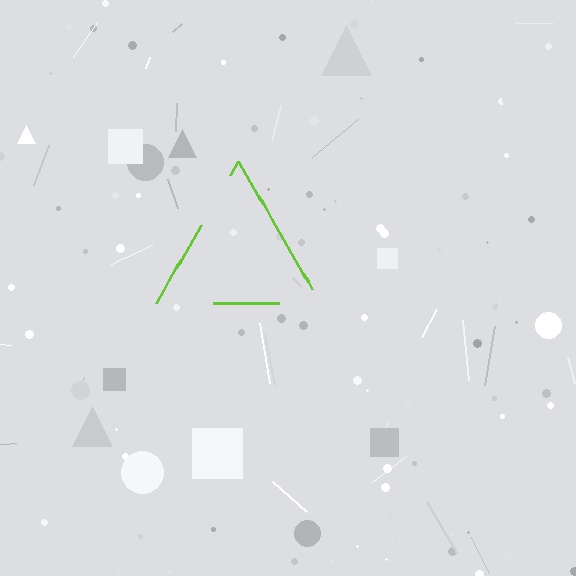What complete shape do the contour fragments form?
The contour fragments form a triangle.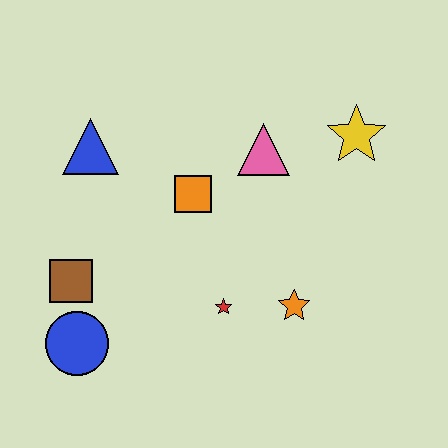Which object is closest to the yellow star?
The pink triangle is closest to the yellow star.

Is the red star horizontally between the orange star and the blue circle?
Yes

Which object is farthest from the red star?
The yellow star is farthest from the red star.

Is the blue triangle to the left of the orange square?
Yes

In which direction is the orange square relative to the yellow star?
The orange square is to the left of the yellow star.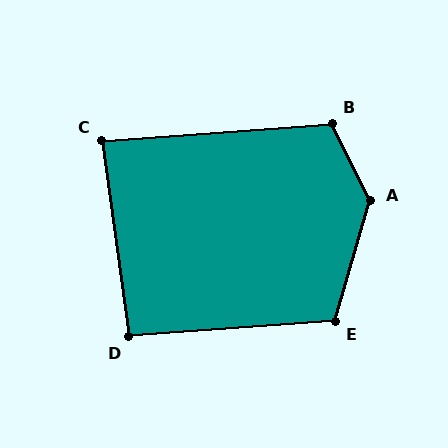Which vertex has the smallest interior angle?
C, at approximately 87 degrees.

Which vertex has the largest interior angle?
A, at approximately 138 degrees.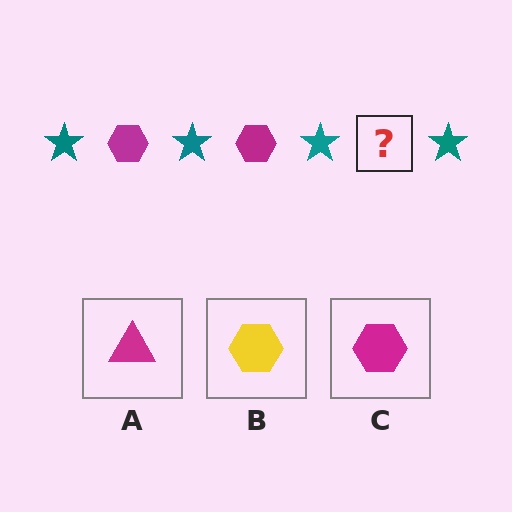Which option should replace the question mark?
Option C.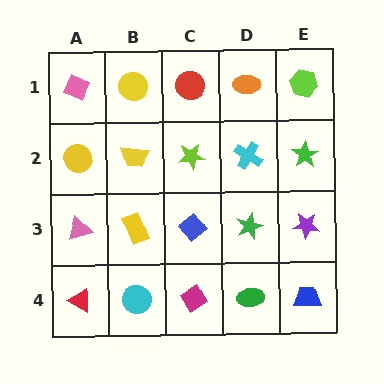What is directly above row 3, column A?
A yellow circle.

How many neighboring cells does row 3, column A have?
3.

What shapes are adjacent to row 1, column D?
A cyan cross (row 2, column D), a red circle (row 1, column C), a lime hexagon (row 1, column E).